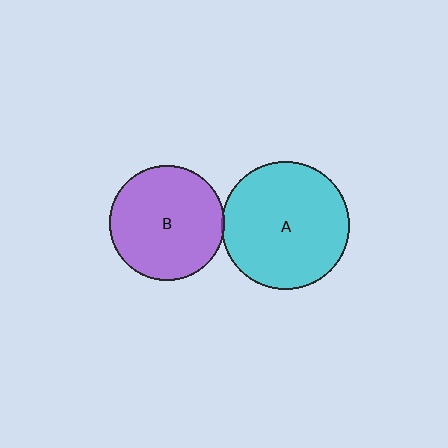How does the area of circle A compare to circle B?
Approximately 1.2 times.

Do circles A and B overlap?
Yes.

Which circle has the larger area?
Circle A (cyan).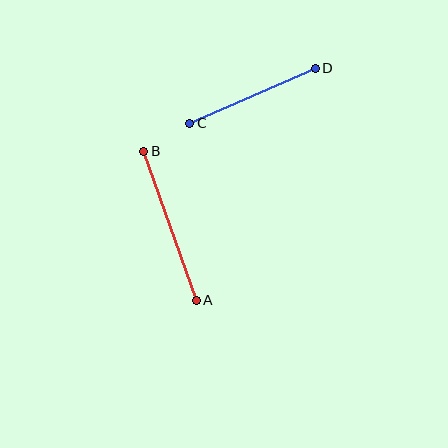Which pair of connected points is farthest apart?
Points A and B are farthest apart.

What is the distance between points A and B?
The distance is approximately 158 pixels.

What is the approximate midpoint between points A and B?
The midpoint is at approximately (170, 226) pixels.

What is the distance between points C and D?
The distance is approximately 137 pixels.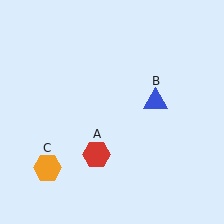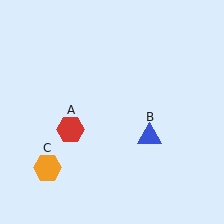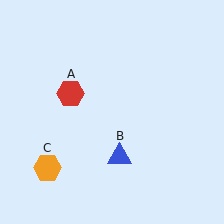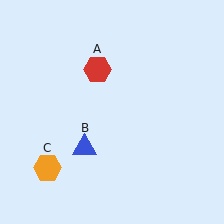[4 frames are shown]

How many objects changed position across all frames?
2 objects changed position: red hexagon (object A), blue triangle (object B).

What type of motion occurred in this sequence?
The red hexagon (object A), blue triangle (object B) rotated clockwise around the center of the scene.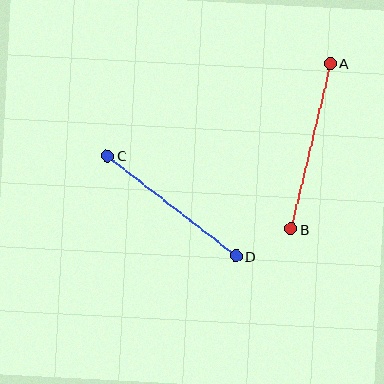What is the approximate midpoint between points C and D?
The midpoint is at approximately (172, 206) pixels.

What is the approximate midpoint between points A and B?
The midpoint is at approximately (311, 146) pixels.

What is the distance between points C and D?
The distance is approximately 163 pixels.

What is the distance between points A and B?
The distance is approximately 170 pixels.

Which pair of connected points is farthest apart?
Points A and B are farthest apart.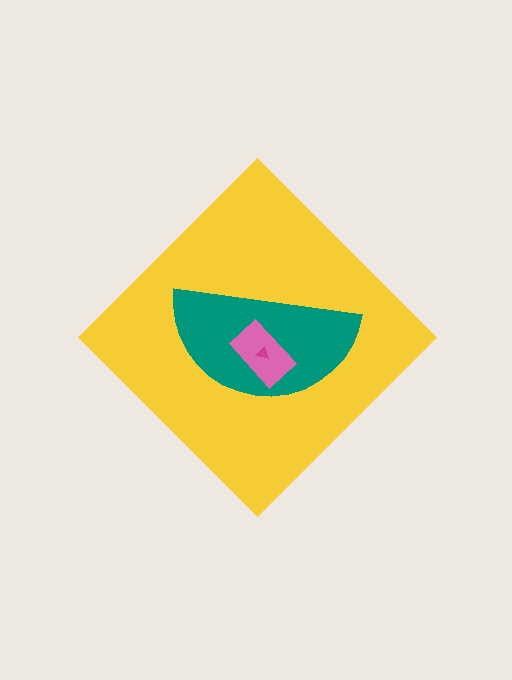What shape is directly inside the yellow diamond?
The teal semicircle.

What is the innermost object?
The magenta triangle.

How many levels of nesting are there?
4.